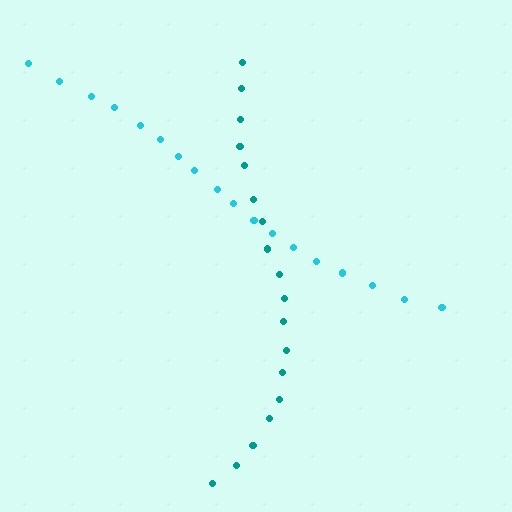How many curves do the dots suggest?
There are 2 distinct paths.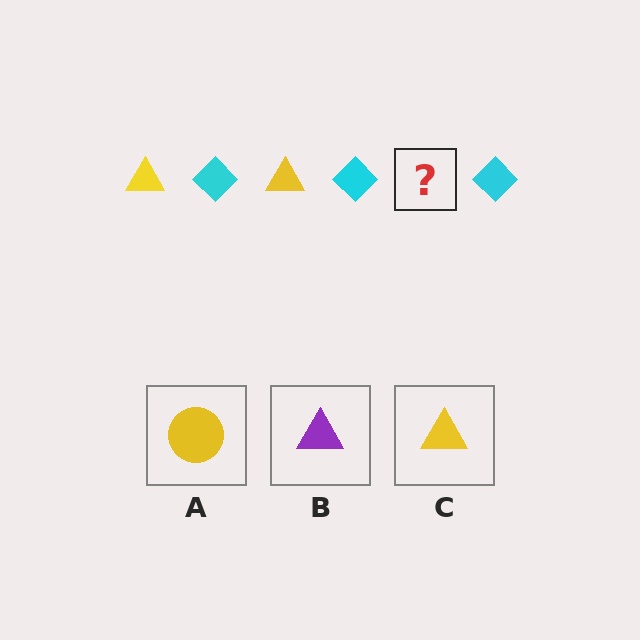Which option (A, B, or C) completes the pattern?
C.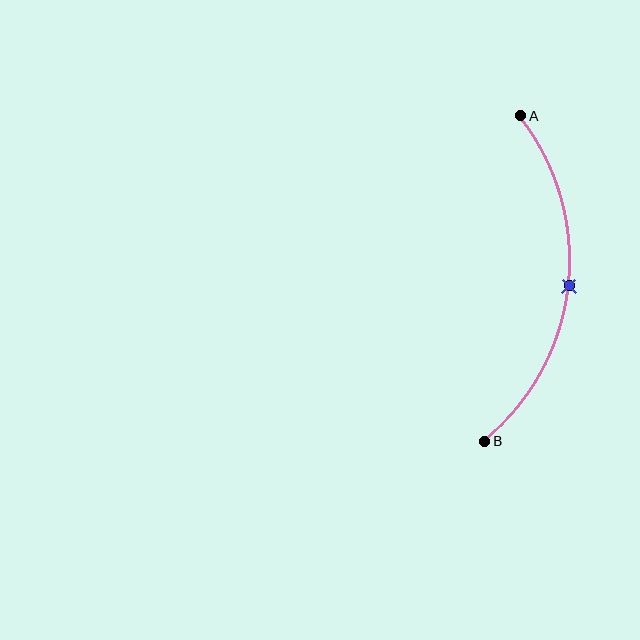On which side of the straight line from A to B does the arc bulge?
The arc bulges to the right of the straight line connecting A and B.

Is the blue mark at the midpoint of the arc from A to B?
Yes. The blue mark lies on the arc at equal arc-length from both A and B — it is the arc midpoint.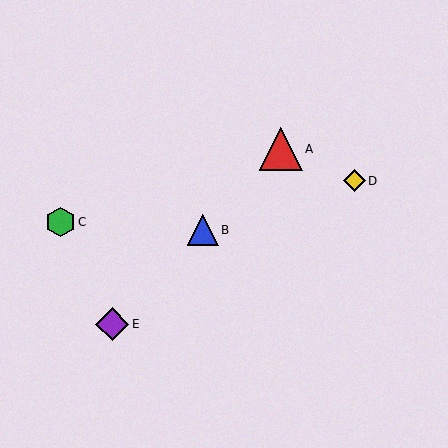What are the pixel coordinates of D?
Object D is at (354, 181).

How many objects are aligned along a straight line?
3 objects (A, B, E) are aligned along a straight line.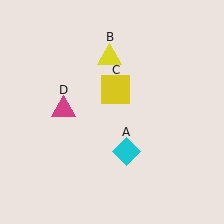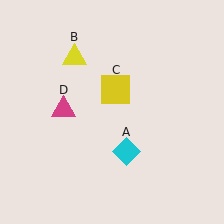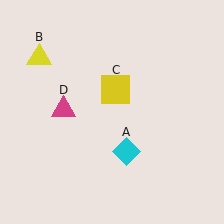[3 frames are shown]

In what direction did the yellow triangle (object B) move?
The yellow triangle (object B) moved left.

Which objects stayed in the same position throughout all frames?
Cyan diamond (object A) and yellow square (object C) and magenta triangle (object D) remained stationary.